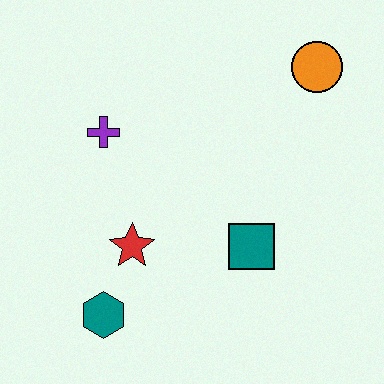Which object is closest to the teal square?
The red star is closest to the teal square.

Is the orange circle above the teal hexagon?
Yes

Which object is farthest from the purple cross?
The orange circle is farthest from the purple cross.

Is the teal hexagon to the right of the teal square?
No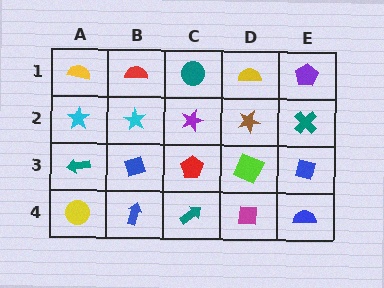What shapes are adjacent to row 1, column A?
A cyan star (row 2, column A), a red semicircle (row 1, column B).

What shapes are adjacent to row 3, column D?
A brown star (row 2, column D), a magenta square (row 4, column D), a red pentagon (row 3, column C), a blue diamond (row 3, column E).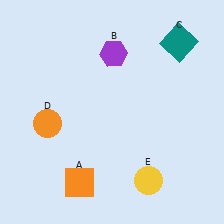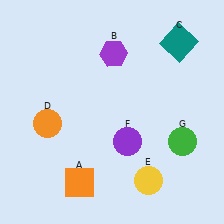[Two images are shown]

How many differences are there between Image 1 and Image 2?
There are 2 differences between the two images.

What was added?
A purple circle (F), a green circle (G) were added in Image 2.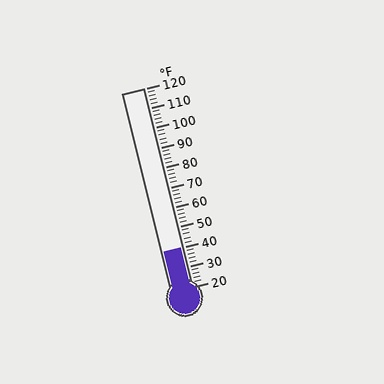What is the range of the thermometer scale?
The thermometer scale ranges from 20°F to 120°F.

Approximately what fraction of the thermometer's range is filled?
The thermometer is filled to approximately 20% of its range.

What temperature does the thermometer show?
The thermometer shows approximately 40°F.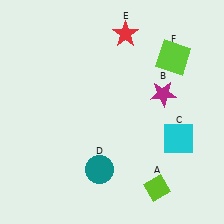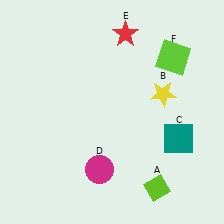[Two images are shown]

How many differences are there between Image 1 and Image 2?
There are 3 differences between the two images.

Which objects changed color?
B changed from magenta to yellow. C changed from cyan to teal. D changed from teal to magenta.